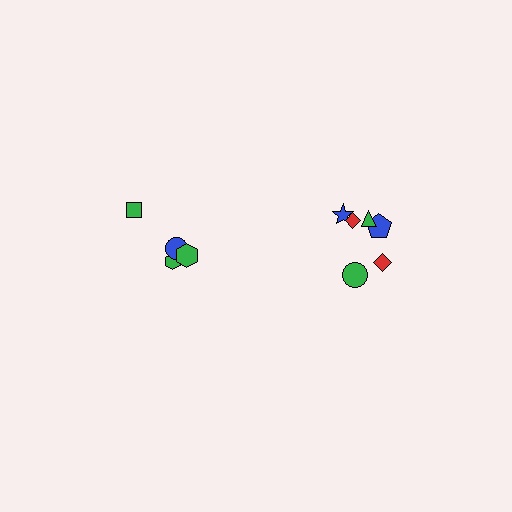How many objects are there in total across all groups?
There are 10 objects.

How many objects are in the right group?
There are 6 objects.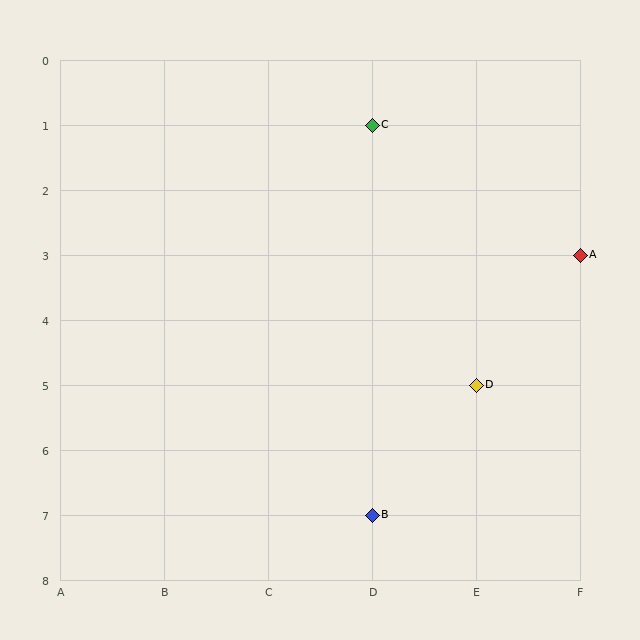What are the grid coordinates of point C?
Point C is at grid coordinates (D, 1).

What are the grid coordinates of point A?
Point A is at grid coordinates (F, 3).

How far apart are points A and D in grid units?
Points A and D are 1 column and 2 rows apart (about 2.2 grid units diagonally).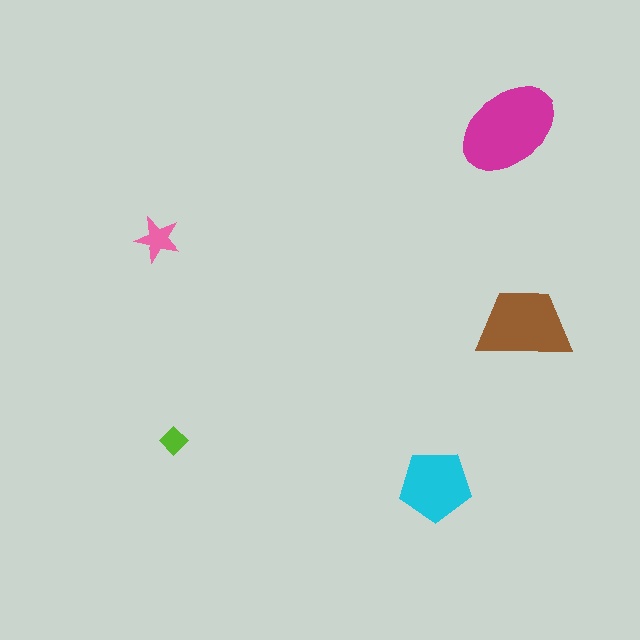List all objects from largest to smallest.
The magenta ellipse, the brown trapezoid, the cyan pentagon, the pink star, the lime diamond.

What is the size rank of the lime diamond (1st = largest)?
5th.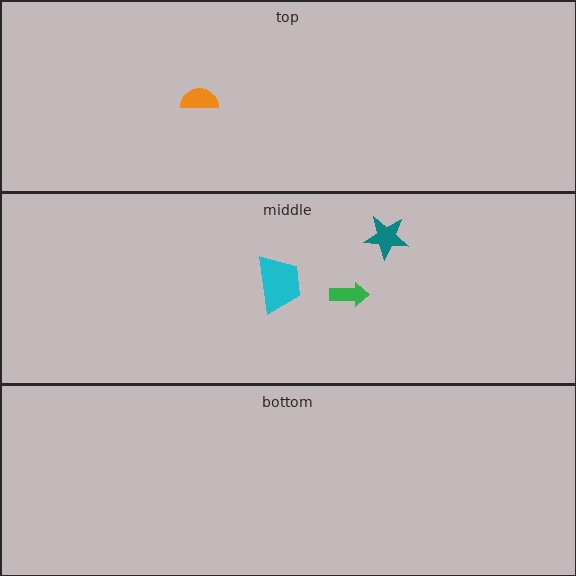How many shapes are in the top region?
1.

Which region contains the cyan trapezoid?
The middle region.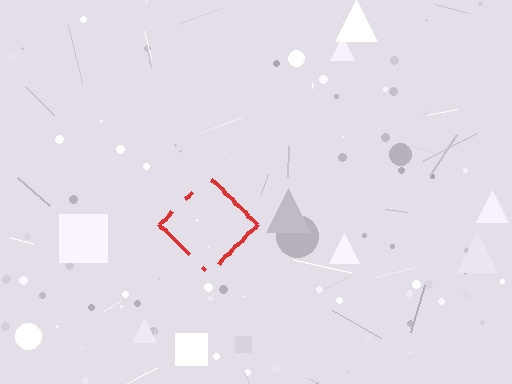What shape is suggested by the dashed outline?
The dashed outline suggests a diamond.